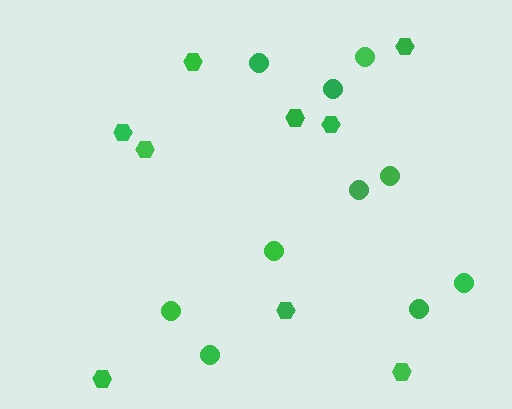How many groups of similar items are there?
There are 2 groups: one group of hexagons (9) and one group of circles (10).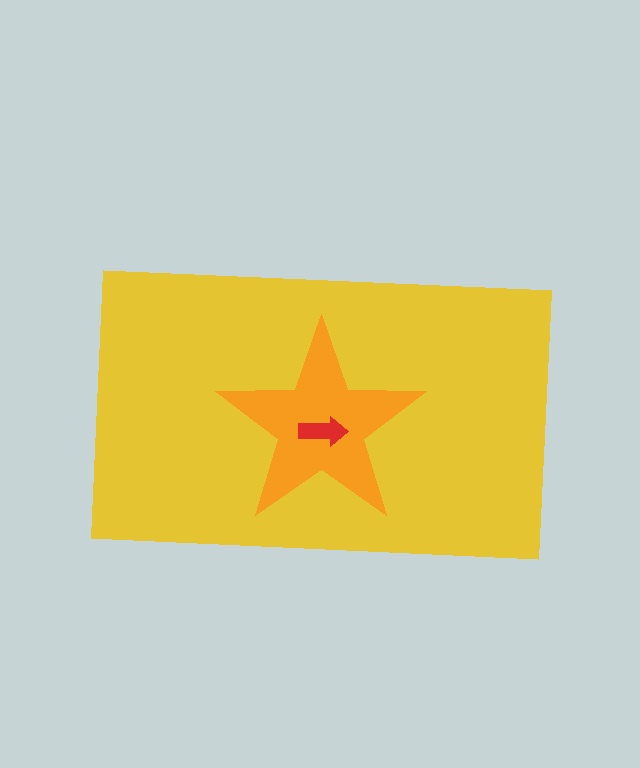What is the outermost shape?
The yellow rectangle.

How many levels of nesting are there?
3.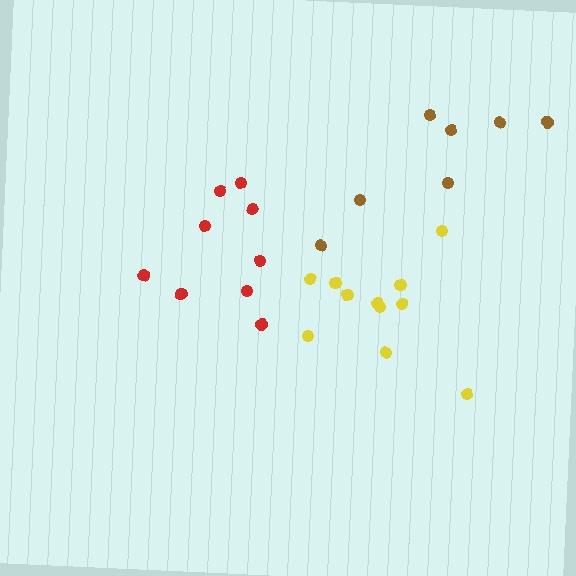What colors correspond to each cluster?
The clusters are colored: brown, yellow, red.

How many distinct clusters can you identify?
There are 3 distinct clusters.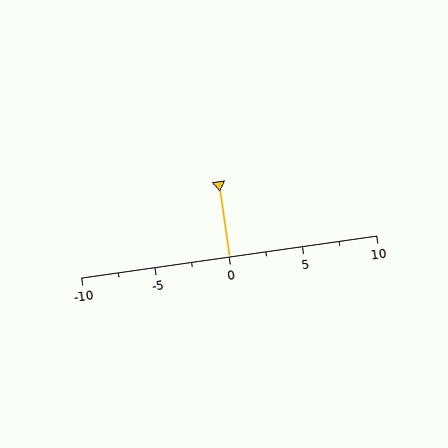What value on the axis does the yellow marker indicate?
The marker indicates approximately 0.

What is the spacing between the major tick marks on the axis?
The major ticks are spaced 5 apart.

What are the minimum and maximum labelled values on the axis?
The axis runs from -10 to 10.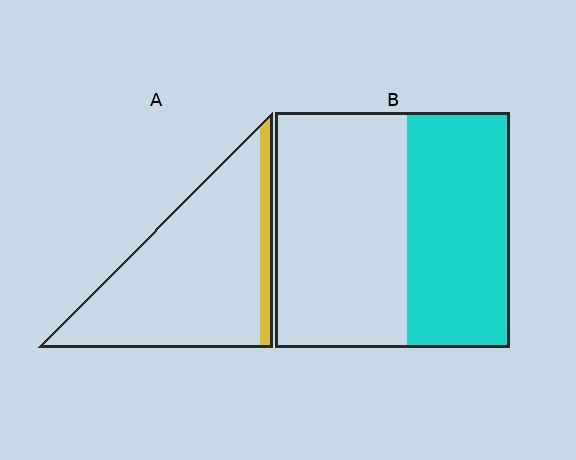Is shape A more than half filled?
No.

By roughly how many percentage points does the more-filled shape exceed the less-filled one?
By roughly 35 percentage points (B over A).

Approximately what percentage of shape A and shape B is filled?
A is approximately 10% and B is approximately 45%.